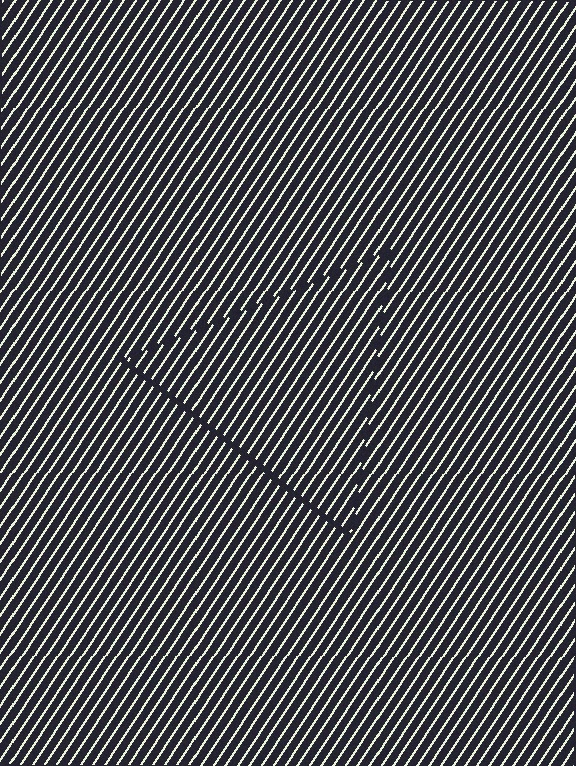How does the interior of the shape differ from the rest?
The interior of the shape contains the same grating, shifted by half a period — the contour is defined by the phase discontinuity where line-ends from the inner and outer gratings abut.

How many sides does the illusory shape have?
3 sides — the line-ends trace a triangle.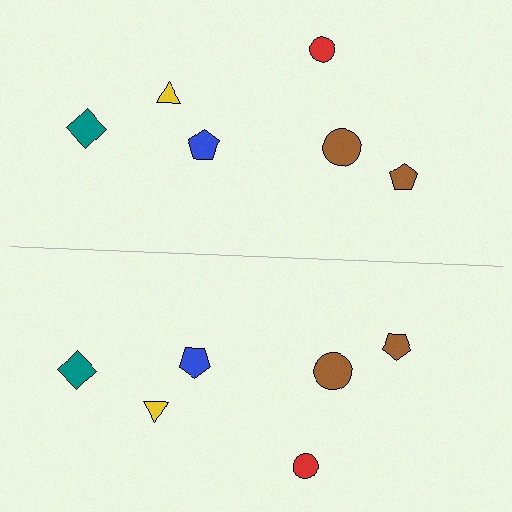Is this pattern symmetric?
Yes, this pattern has bilateral (reflection) symmetry.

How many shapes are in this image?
There are 12 shapes in this image.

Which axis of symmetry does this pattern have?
The pattern has a horizontal axis of symmetry running through the center of the image.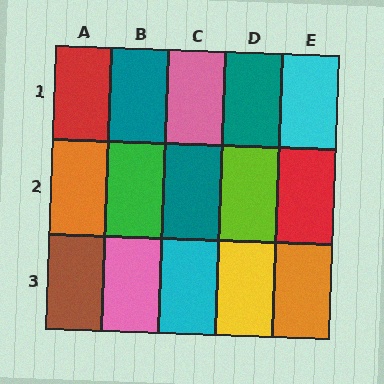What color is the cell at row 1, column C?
Pink.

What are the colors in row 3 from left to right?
Brown, pink, cyan, yellow, orange.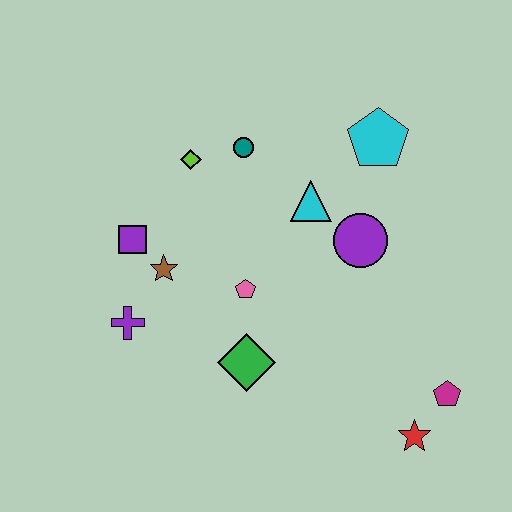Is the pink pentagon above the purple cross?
Yes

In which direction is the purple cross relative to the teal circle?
The purple cross is below the teal circle.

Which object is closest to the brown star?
The purple square is closest to the brown star.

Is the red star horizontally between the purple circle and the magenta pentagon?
Yes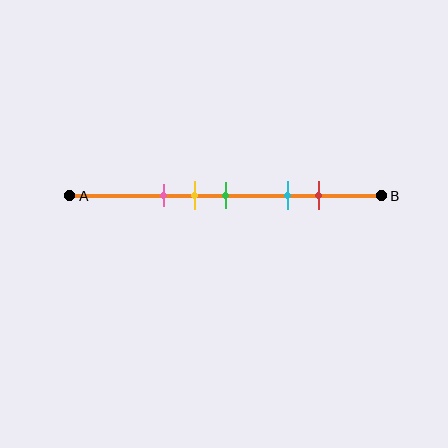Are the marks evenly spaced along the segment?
No, the marks are not evenly spaced.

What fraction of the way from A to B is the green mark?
The green mark is approximately 50% (0.5) of the way from A to B.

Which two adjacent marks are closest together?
The yellow and green marks are the closest adjacent pair.